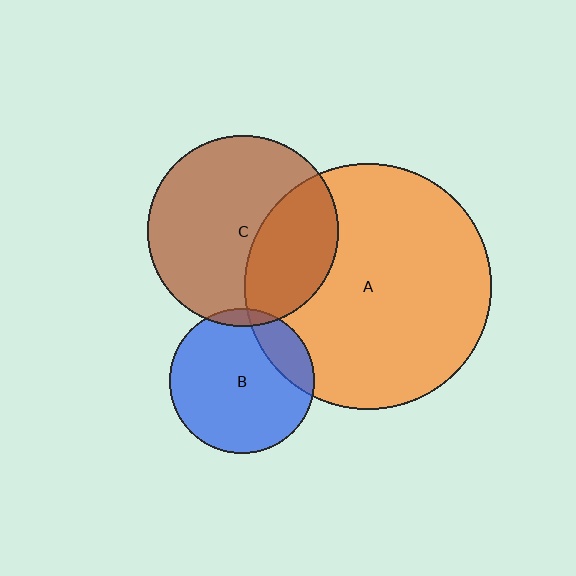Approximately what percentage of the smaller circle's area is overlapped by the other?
Approximately 5%.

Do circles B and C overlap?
Yes.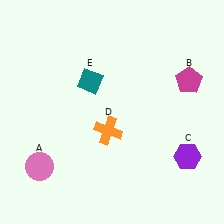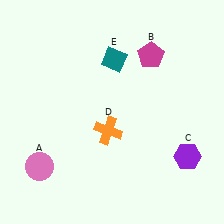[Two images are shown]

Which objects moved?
The objects that moved are: the magenta pentagon (B), the teal diamond (E).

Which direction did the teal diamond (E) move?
The teal diamond (E) moved right.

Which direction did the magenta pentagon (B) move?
The magenta pentagon (B) moved left.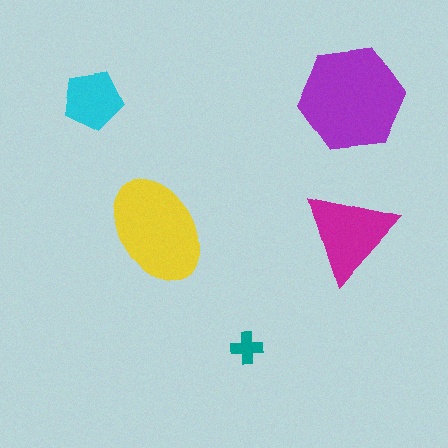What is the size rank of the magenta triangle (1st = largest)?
3rd.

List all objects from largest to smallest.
The purple hexagon, the yellow ellipse, the magenta triangle, the cyan pentagon, the teal cross.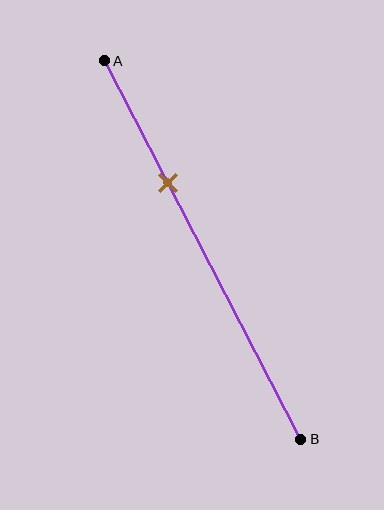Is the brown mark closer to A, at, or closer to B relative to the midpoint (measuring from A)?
The brown mark is closer to point A than the midpoint of segment AB.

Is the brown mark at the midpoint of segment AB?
No, the mark is at about 30% from A, not at the 50% midpoint.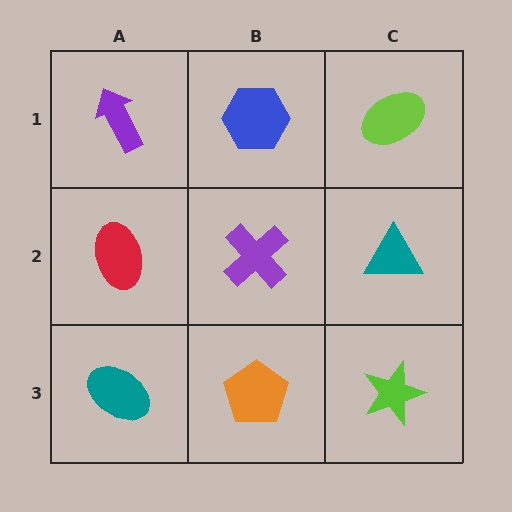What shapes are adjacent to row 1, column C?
A teal triangle (row 2, column C), a blue hexagon (row 1, column B).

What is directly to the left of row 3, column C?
An orange pentagon.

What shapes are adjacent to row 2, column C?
A lime ellipse (row 1, column C), a lime star (row 3, column C), a purple cross (row 2, column B).